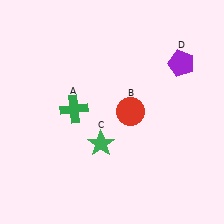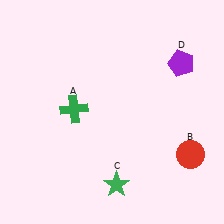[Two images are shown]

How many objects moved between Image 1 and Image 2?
2 objects moved between the two images.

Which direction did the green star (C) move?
The green star (C) moved down.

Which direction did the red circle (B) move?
The red circle (B) moved right.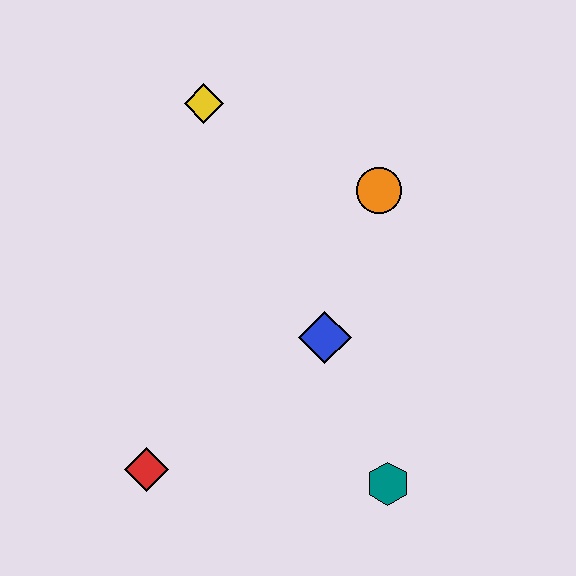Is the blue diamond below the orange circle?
Yes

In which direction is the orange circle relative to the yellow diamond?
The orange circle is to the right of the yellow diamond.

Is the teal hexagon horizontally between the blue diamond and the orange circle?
No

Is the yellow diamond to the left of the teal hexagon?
Yes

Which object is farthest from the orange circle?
The red diamond is farthest from the orange circle.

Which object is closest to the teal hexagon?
The blue diamond is closest to the teal hexagon.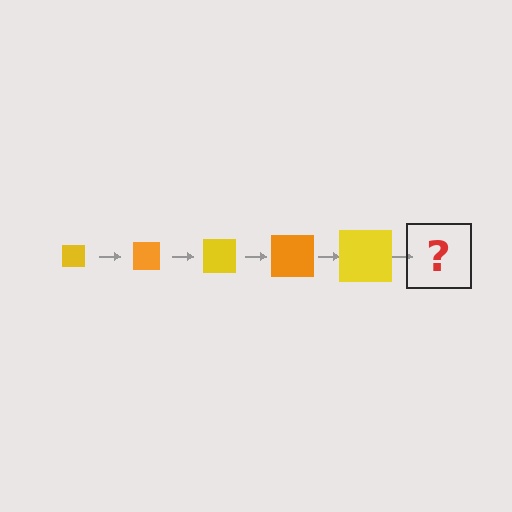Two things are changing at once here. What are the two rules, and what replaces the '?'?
The two rules are that the square grows larger each step and the color cycles through yellow and orange. The '?' should be an orange square, larger than the previous one.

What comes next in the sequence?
The next element should be an orange square, larger than the previous one.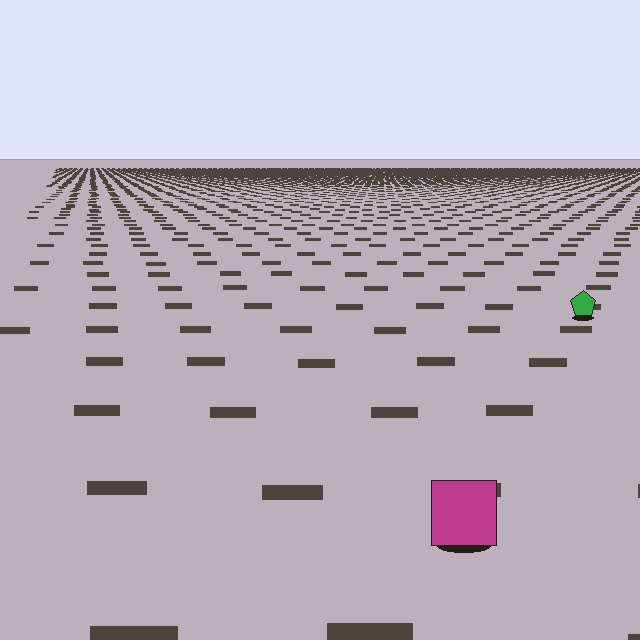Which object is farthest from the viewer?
The green pentagon is farthest from the viewer. It appears smaller and the ground texture around it is denser.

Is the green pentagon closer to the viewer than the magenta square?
No. The magenta square is closer — you can tell from the texture gradient: the ground texture is coarser near it.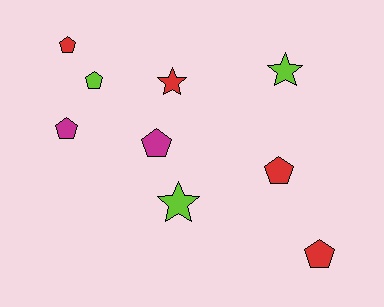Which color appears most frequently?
Red, with 4 objects.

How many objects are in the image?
There are 9 objects.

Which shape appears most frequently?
Pentagon, with 6 objects.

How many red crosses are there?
There are no red crosses.